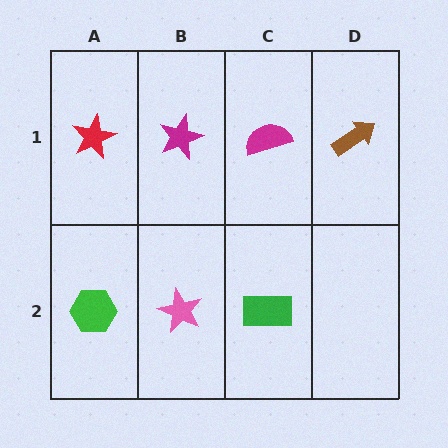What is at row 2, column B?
A pink star.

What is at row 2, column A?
A green hexagon.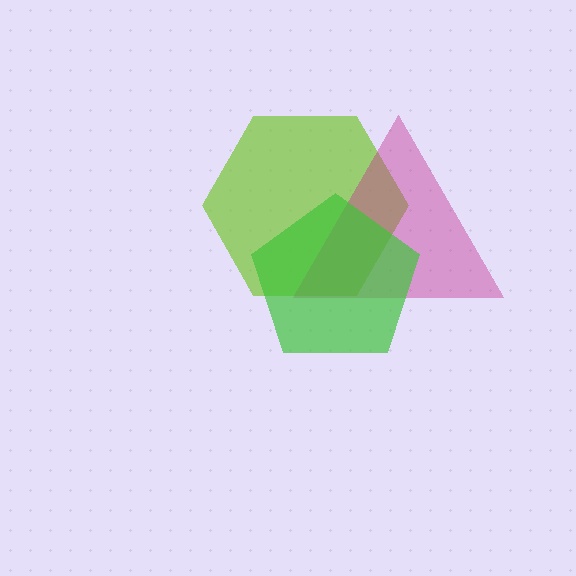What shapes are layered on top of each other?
The layered shapes are: a lime hexagon, a magenta triangle, a green pentagon.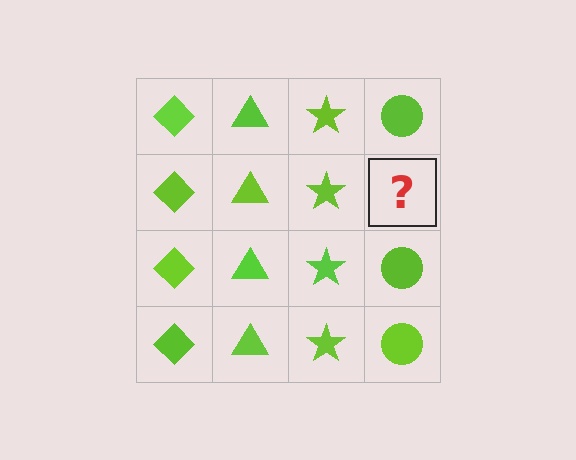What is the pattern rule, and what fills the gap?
The rule is that each column has a consistent shape. The gap should be filled with a lime circle.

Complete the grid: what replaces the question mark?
The question mark should be replaced with a lime circle.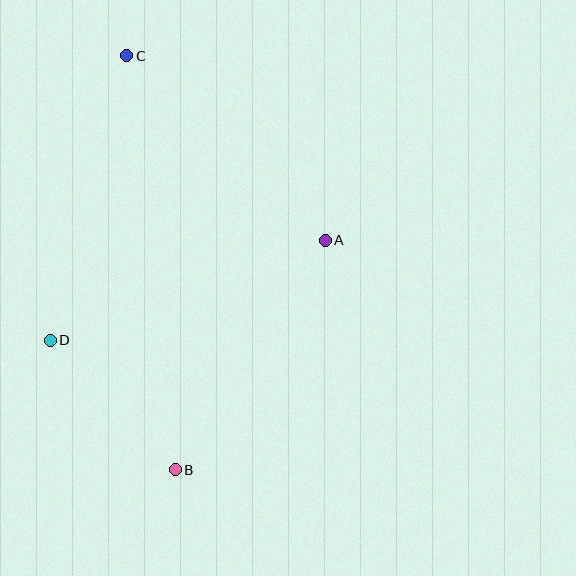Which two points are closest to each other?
Points B and D are closest to each other.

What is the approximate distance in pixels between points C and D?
The distance between C and D is approximately 295 pixels.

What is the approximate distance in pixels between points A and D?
The distance between A and D is approximately 293 pixels.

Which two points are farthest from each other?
Points B and C are farthest from each other.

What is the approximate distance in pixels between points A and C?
The distance between A and C is approximately 271 pixels.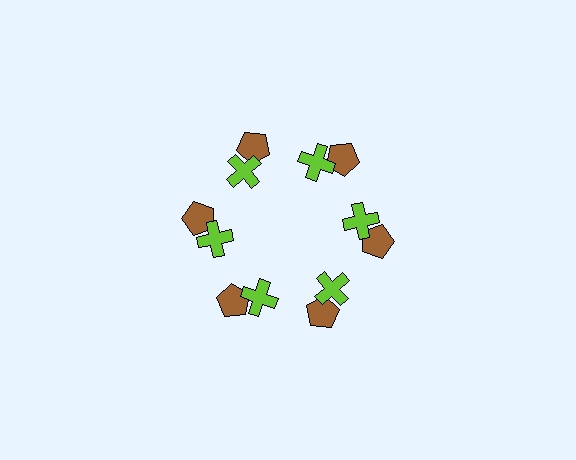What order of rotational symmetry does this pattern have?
This pattern has 6-fold rotational symmetry.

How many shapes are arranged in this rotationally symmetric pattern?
There are 12 shapes, arranged in 6 groups of 2.